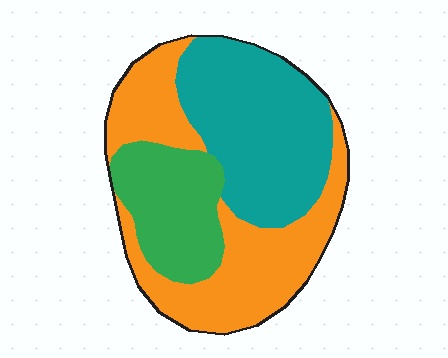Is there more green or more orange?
Orange.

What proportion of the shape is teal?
Teal covers about 40% of the shape.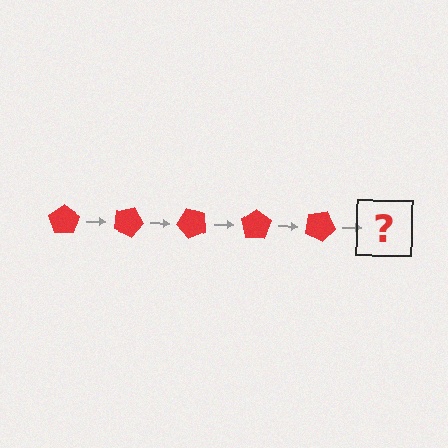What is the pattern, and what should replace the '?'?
The pattern is that the pentagon rotates 25 degrees each step. The '?' should be a red pentagon rotated 125 degrees.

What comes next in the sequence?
The next element should be a red pentagon rotated 125 degrees.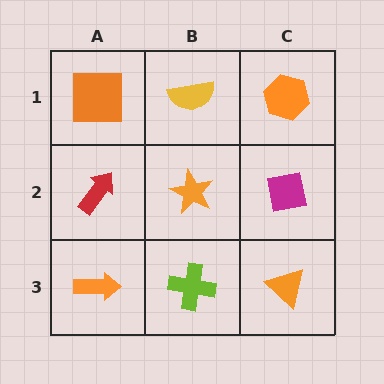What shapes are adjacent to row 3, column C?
A magenta square (row 2, column C), a lime cross (row 3, column B).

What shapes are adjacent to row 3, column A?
A red arrow (row 2, column A), a lime cross (row 3, column B).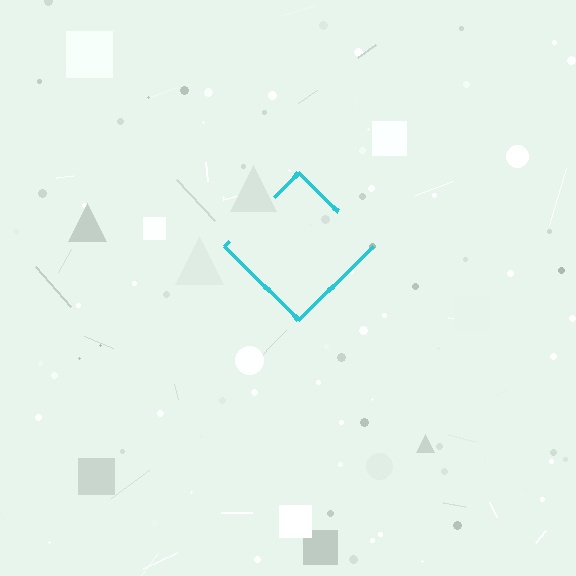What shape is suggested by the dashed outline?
The dashed outline suggests a diamond.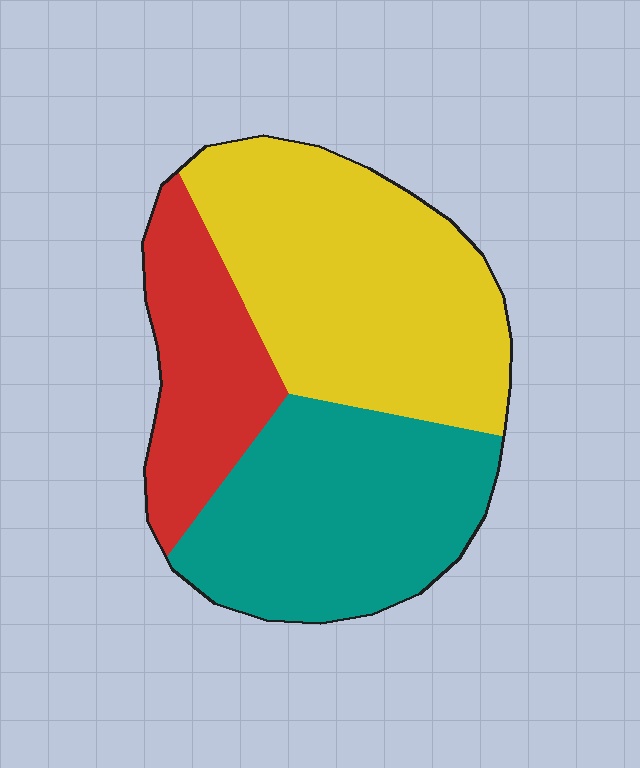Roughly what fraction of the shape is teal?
Teal takes up about three eighths (3/8) of the shape.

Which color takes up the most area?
Yellow, at roughly 45%.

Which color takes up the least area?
Red, at roughly 20%.